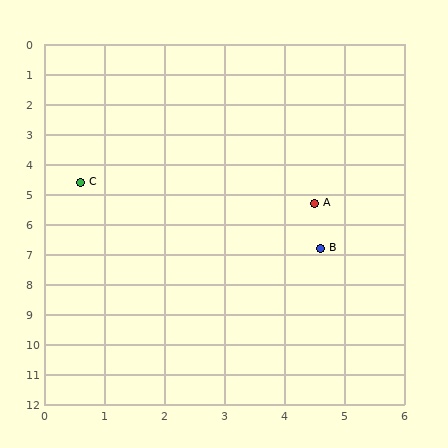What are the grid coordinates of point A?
Point A is at approximately (4.5, 5.3).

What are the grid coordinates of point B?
Point B is at approximately (4.6, 6.8).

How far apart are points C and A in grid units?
Points C and A are about 4.0 grid units apart.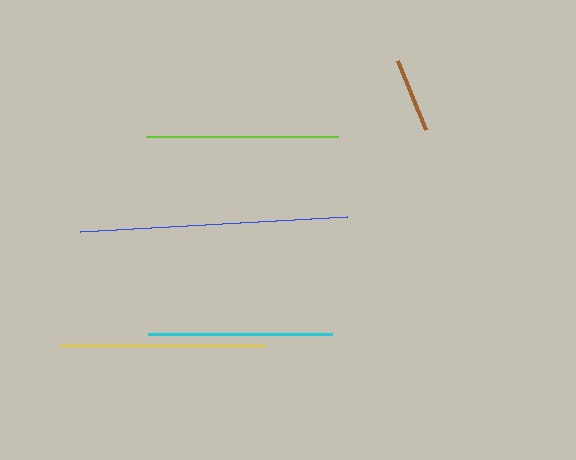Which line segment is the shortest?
The brown line is the shortest at approximately 75 pixels.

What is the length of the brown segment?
The brown segment is approximately 75 pixels long.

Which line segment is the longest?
The blue line is the longest at approximately 267 pixels.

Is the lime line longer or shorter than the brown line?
The lime line is longer than the brown line.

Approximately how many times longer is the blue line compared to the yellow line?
The blue line is approximately 1.3 times the length of the yellow line.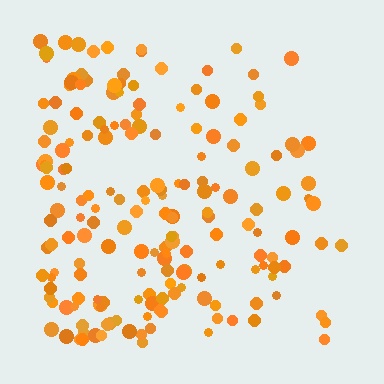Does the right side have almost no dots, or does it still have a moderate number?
Still a moderate number, just noticeably fewer than the left.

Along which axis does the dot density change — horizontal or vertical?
Horizontal.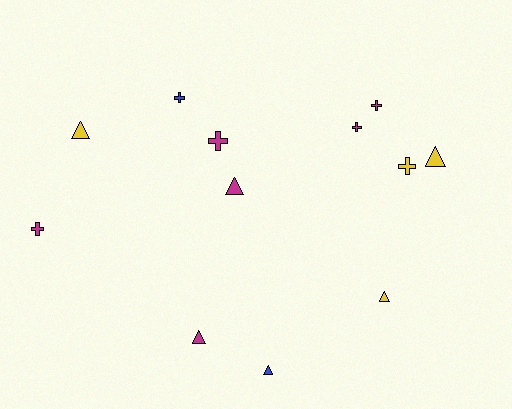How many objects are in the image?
There are 12 objects.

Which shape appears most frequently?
Triangle, with 6 objects.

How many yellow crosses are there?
There is 1 yellow cross.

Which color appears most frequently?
Magenta, with 6 objects.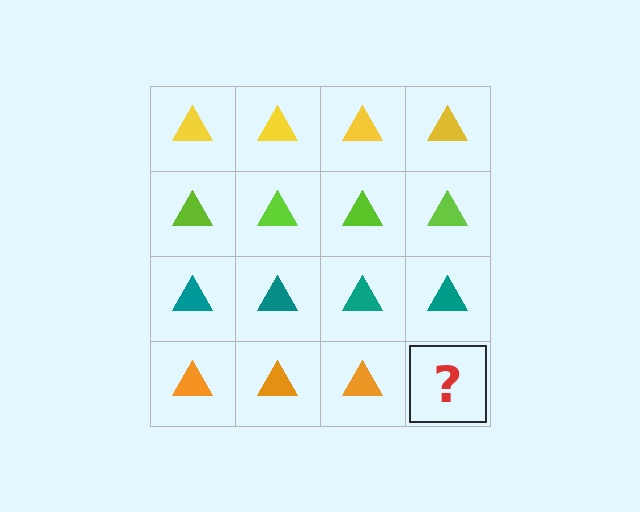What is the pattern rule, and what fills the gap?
The rule is that each row has a consistent color. The gap should be filled with an orange triangle.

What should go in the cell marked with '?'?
The missing cell should contain an orange triangle.